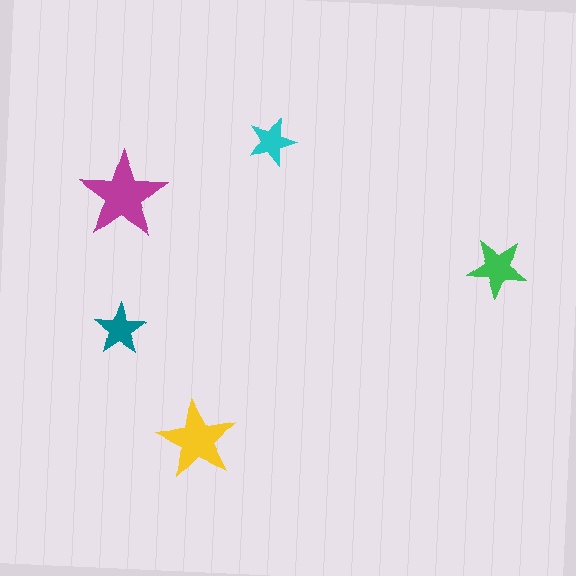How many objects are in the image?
There are 5 objects in the image.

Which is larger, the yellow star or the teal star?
The yellow one.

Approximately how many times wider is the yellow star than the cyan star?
About 1.5 times wider.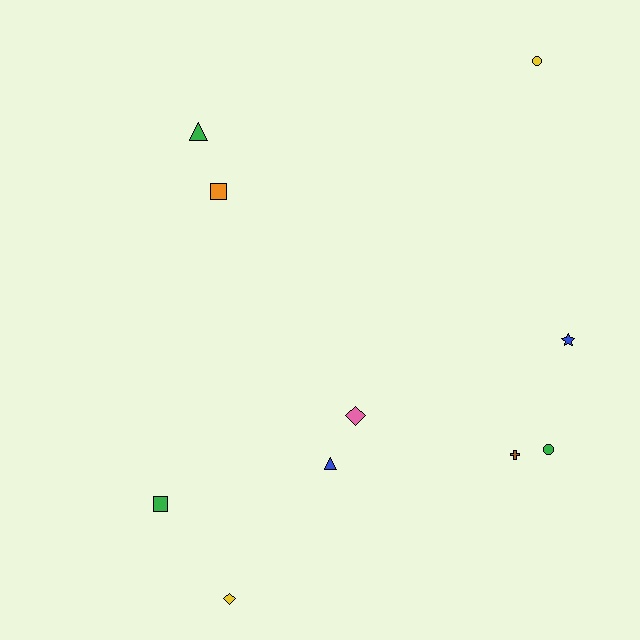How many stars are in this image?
There is 1 star.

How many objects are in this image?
There are 10 objects.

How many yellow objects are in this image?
There are 2 yellow objects.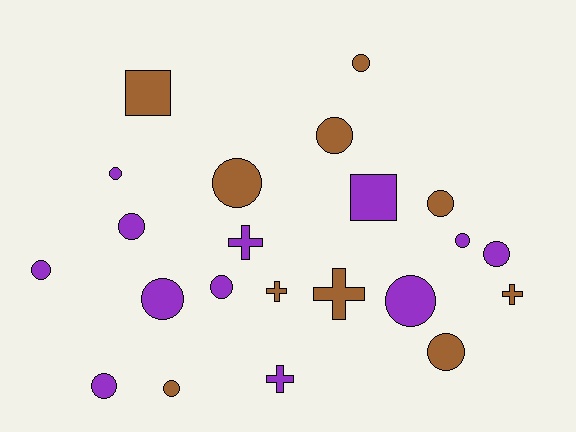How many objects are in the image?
There are 22 objects.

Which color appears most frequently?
Purple, with 12 objects.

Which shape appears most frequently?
Circle, with 15 objects.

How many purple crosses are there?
There are 2 purple crosses.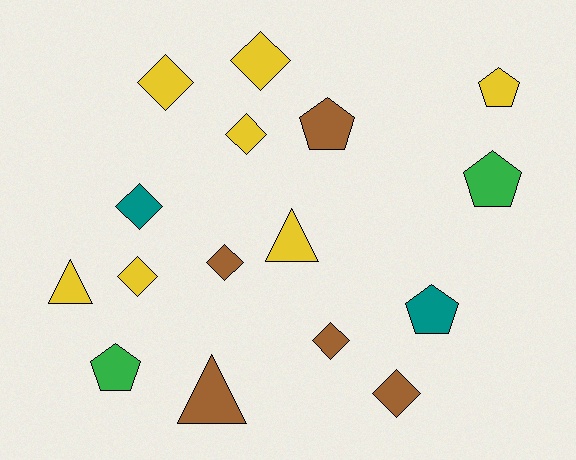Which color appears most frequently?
Yellow, with 7 objects.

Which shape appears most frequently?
Diamond, with 8 objects.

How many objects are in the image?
There are 16 objects.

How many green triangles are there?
There are no green triangles.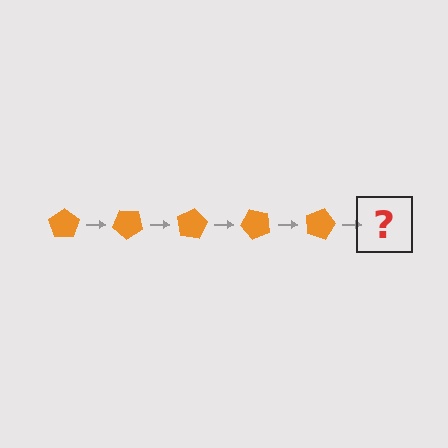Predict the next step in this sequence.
The next step is an orange pentagon rotated 200 degrees.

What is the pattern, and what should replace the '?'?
The pattern is that the pentagon rotates 40 degrees each step. The '?' should be an orange pentagon rotated 200 degrees.